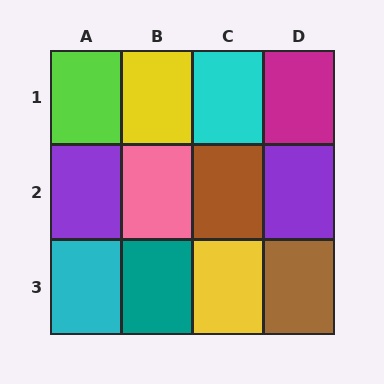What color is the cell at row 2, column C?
Brown.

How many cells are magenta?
1 cell is magenta.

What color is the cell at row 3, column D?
Brown.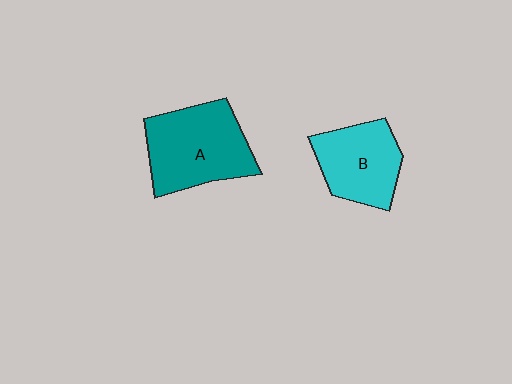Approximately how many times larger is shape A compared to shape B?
Approximately 1.3 times.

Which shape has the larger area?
Shape A (teal).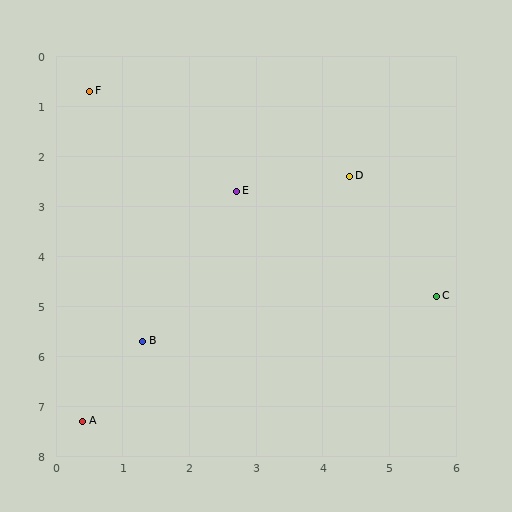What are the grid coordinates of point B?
Point B is at approximately (1.3, 5.7).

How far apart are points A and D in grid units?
Points A and D are about 6.3 grid units apart.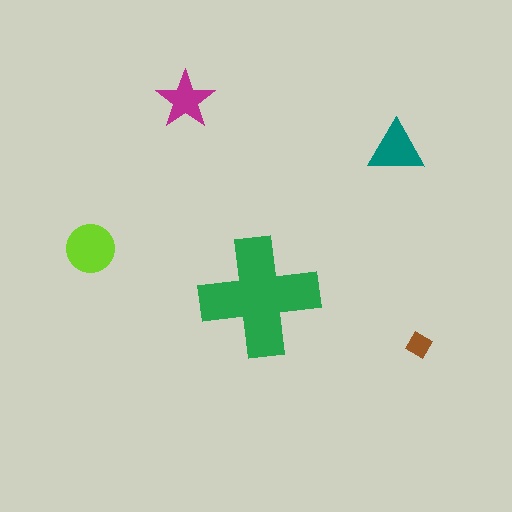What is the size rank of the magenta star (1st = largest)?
4th.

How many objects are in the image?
There are 5 objects in the image.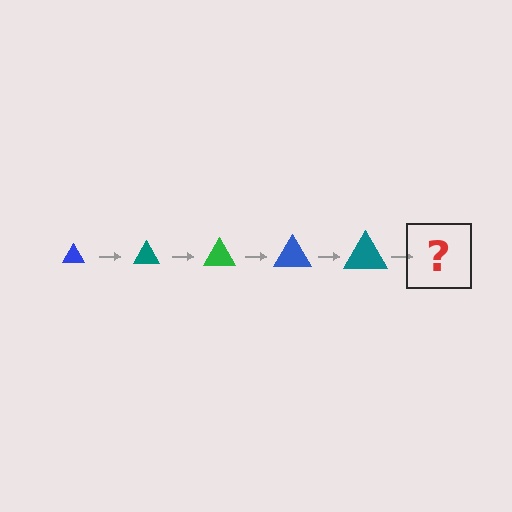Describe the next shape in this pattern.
It should be a green triangle, larger than the previous one.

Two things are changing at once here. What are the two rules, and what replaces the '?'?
The two rules are that the triangle grows larger each step and the color cycles through blue, teal, and green. The '?' should be a green triangle, larger than the previous one.